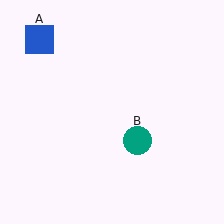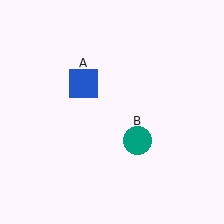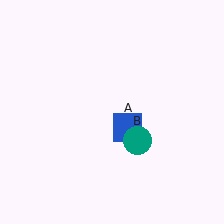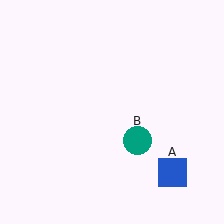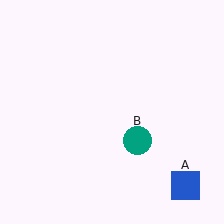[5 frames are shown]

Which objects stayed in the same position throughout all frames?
Teal circle (object B) remained stationary.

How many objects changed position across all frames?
1 object changed position: blue square (object A).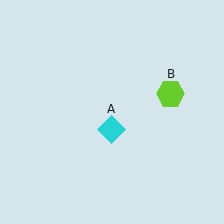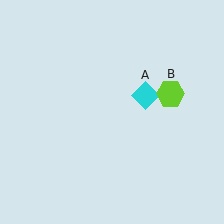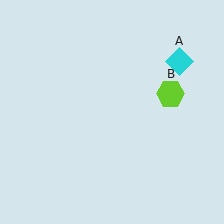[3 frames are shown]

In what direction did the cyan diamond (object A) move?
The cyan diamond (object A) moved up and to the right.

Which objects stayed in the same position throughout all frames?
Lime hexagon (object B) remained stationary.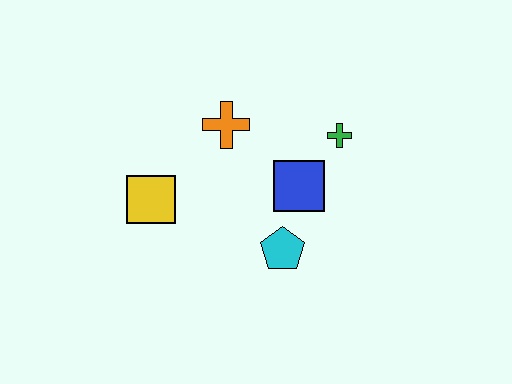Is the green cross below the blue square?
No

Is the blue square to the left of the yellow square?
No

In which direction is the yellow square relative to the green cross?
The yellow square is to the left of the green cross.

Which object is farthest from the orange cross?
The cyan pentagon is farthest from the orange cross.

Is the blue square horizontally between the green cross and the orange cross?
Yes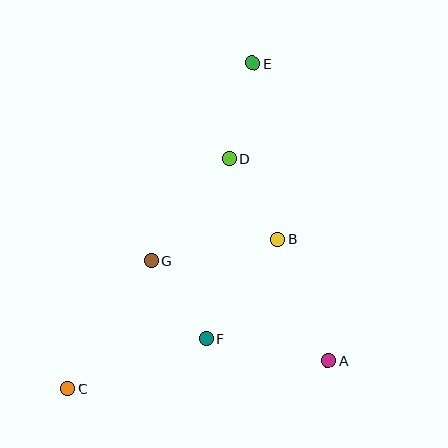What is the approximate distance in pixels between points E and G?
The distance between E and G is approximately 222 pixels.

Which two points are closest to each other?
Points B and D are closest to each other.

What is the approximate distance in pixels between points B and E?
The distance between B and E is approximately 178 pixels.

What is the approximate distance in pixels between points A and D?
The distance between A and D is approximately 225 pixels.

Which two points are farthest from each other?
Points C and E are farthest from each other.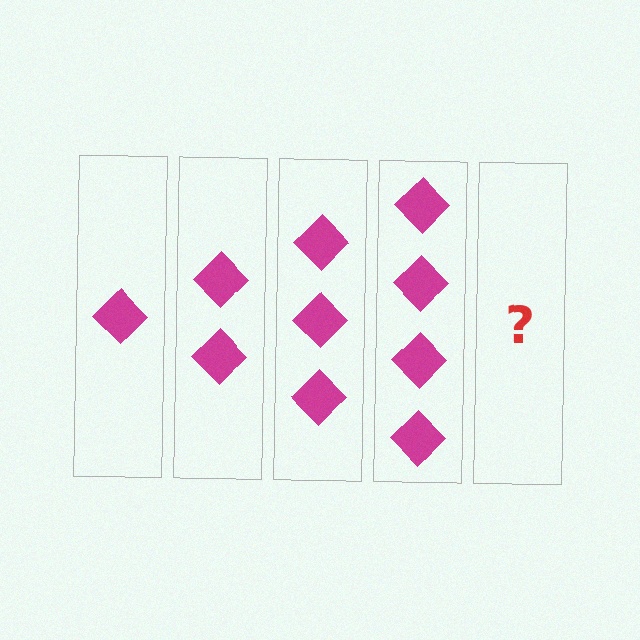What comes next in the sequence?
The next element should be 5 diamonds.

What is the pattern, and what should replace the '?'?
The pattern is that each step adds one more diamond. The '?' should be 5 diamonds.